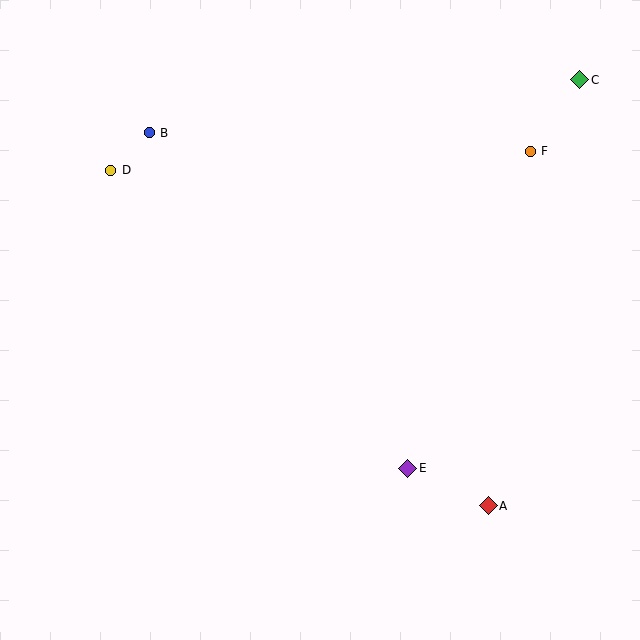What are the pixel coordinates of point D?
Point D is at (111, 170).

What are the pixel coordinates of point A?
Point A is at (488, 506).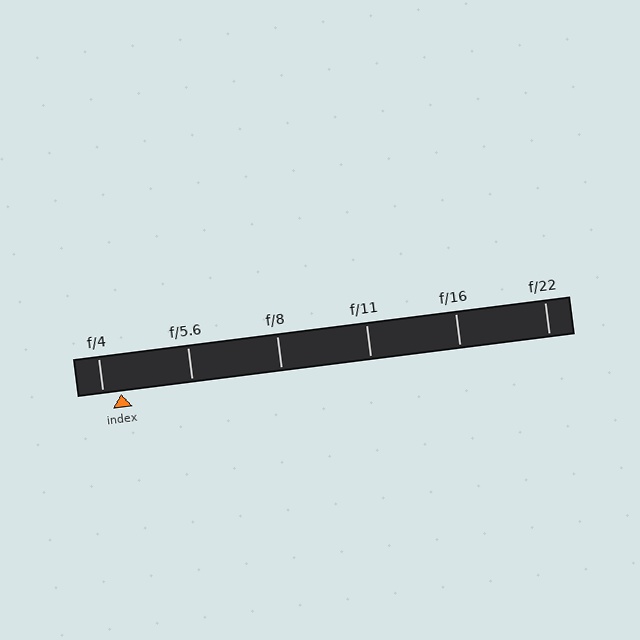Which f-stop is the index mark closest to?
The index mark is closest to f/4.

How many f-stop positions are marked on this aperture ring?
There are 6 f-stop positions marked.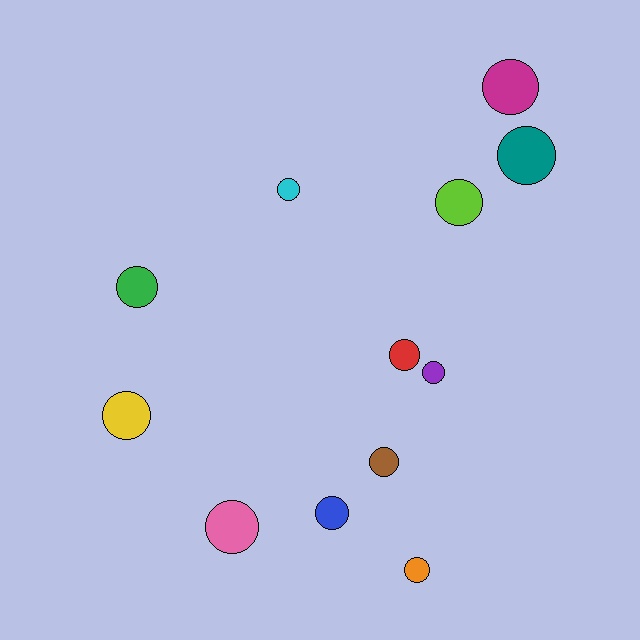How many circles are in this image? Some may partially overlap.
There are 12 circles.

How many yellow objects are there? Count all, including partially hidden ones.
There is 1 yellow object.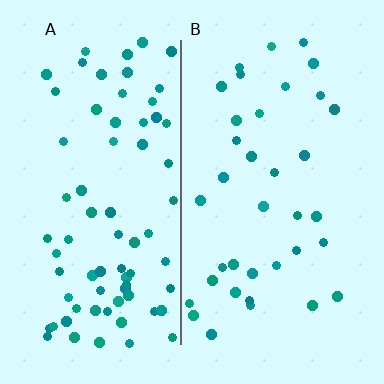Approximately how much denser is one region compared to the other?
Approximately 2.0× — region A over region B.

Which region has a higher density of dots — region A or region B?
A (the left).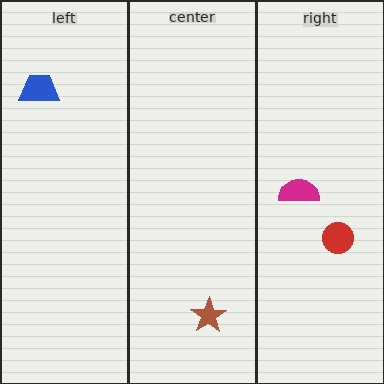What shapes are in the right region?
The magenta semicircle, the red circle.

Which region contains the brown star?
The center region.